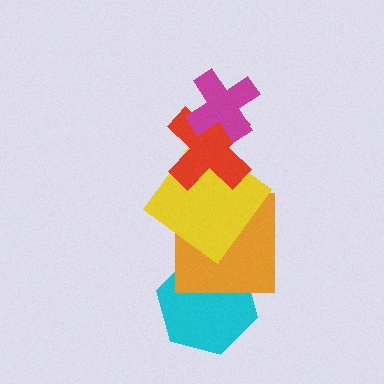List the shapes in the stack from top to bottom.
From top to bottom: the magenta cross, the red cross, the yellow diamond, the orange square, the cyan hexagon.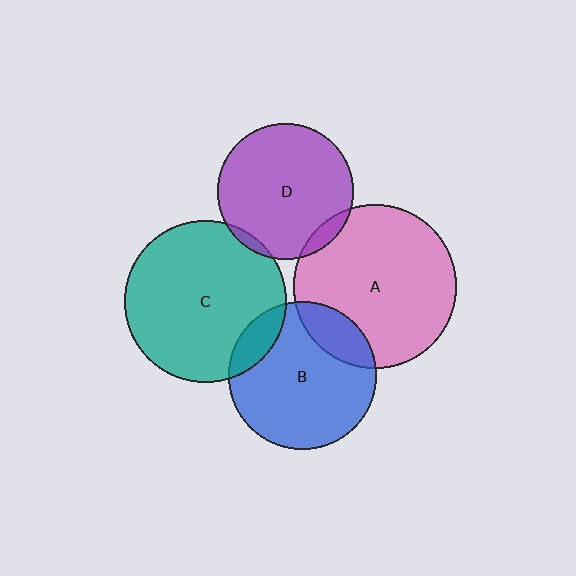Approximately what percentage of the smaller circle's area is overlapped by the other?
Approximately 10%.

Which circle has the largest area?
Circle A (pink).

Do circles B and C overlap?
Yes.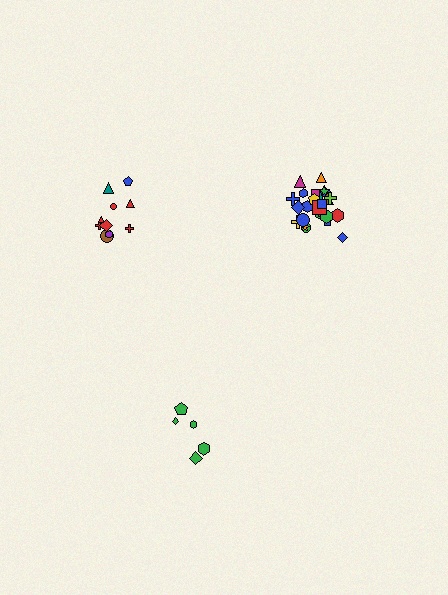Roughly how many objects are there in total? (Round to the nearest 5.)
Roughly 40 objects in total.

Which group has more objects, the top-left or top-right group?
The top-right group.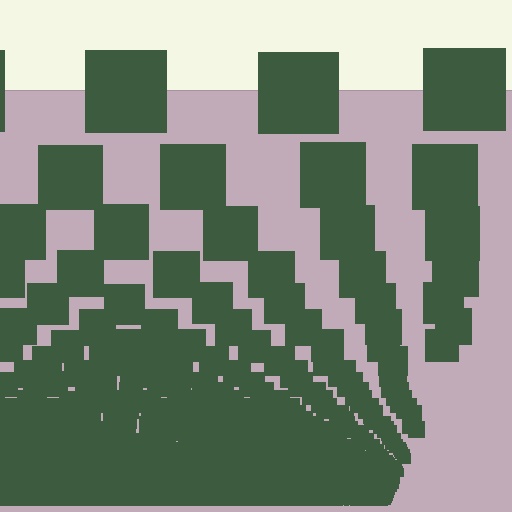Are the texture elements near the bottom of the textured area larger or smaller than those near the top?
Smaller. The gradient is inverted — elements near the bottom are smaller and denser.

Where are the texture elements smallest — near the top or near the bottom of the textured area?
Near the bottom.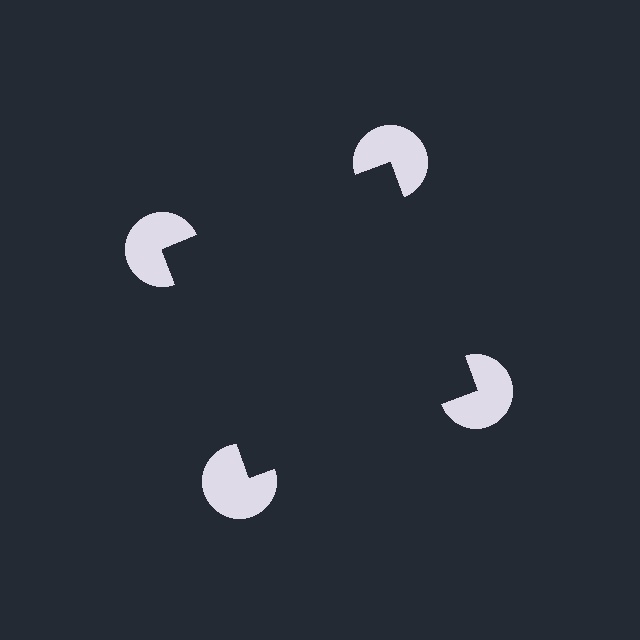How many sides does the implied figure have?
4 sides.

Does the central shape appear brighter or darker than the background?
It typically appears slightly darker than the background, even though no actual brightness change is drawn.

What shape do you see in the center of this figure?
An illusory square — its edges are inferred from the aligned wedge cuts in the pac-man discs, not physically drawn.